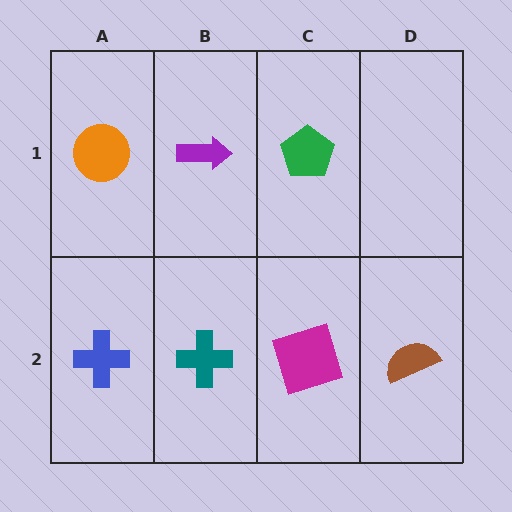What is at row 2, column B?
A teal cross.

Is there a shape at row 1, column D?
No, that cell is empty.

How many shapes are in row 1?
3 shapes.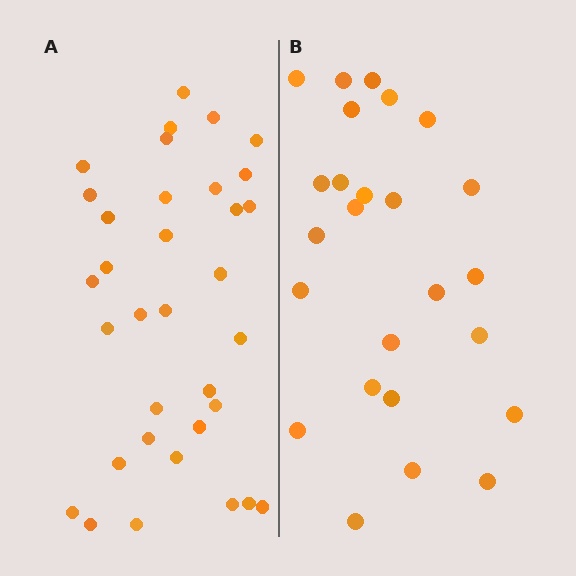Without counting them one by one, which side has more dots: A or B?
Region A (the left region) has more dots.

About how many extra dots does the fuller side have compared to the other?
Region A has roughly 8 or so more dots than region B.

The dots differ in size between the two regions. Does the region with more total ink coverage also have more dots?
No. Region B has more total ink coverage because its dots are larger, but region A actually contains more individual dots. Total area can be misleading — the number of items is what matters here.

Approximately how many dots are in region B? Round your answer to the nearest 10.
About 20 dots. (The exact count is 25, which rounds to 20.)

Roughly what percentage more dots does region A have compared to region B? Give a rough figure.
About 35% more.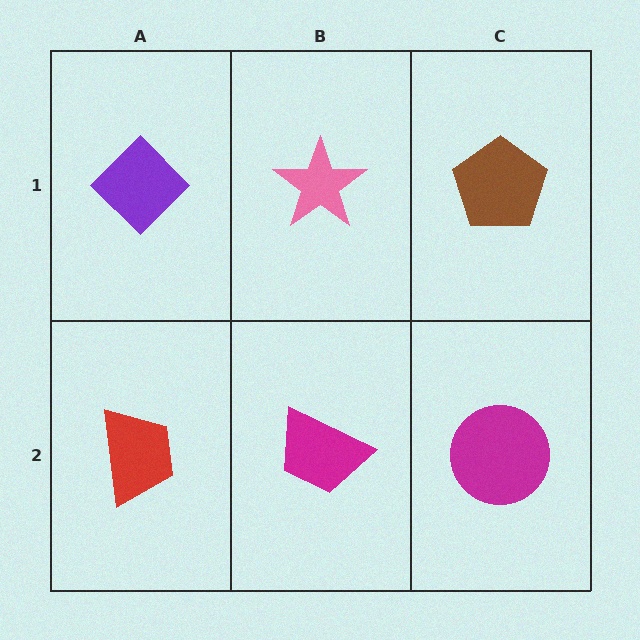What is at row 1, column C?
A brown pentagon.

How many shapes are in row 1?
3 shapes.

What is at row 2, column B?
A magenta trapezoid.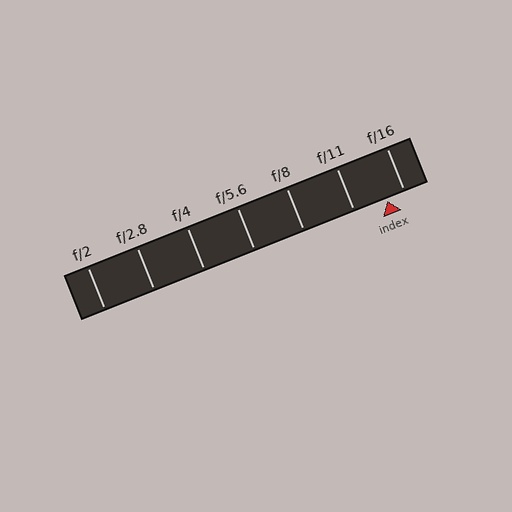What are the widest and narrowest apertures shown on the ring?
The widest aperture shown is f/2 and the narrowest is f/16.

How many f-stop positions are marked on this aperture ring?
There are 7 f-stop positions marked.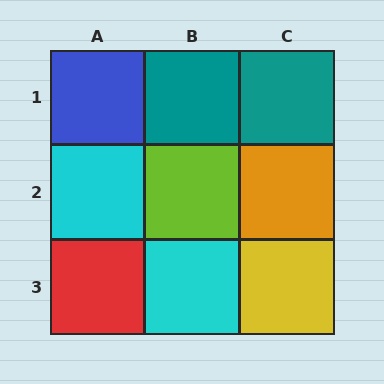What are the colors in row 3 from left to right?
Red, cyan, yellow.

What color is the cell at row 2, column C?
Orange.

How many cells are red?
1 cell is red.